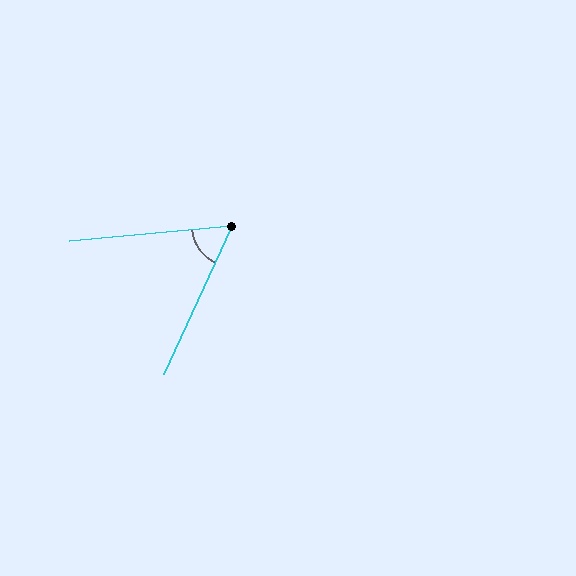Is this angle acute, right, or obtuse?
It is acute.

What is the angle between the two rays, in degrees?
Approximately 60 degrees.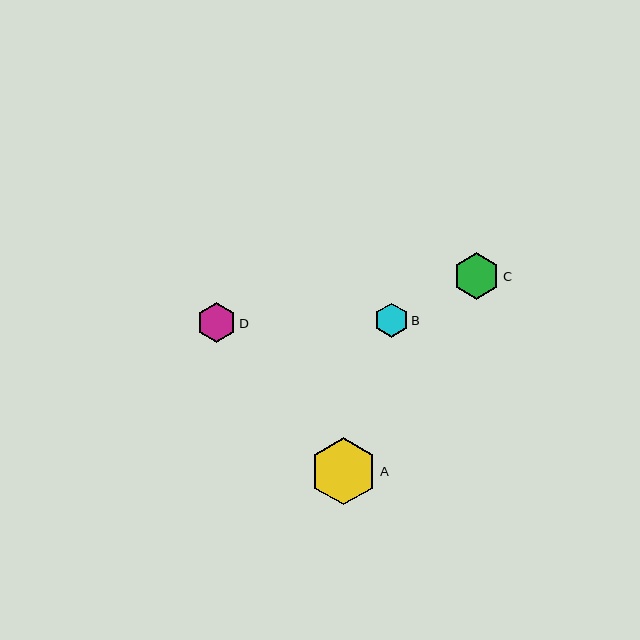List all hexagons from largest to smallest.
From largest to smallest: A, C, D, B.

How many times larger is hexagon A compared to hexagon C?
Hexagon A is approximately 1.5 times the size of hexagon C.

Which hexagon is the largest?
Hexagon A is the largest with a size of approximately 67 pixels.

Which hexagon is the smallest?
Hexagon B is the smallest with a size of approximately 34 pixels.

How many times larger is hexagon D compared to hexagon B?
Hexagon D is approximately 1.1 times the size of hexagon B.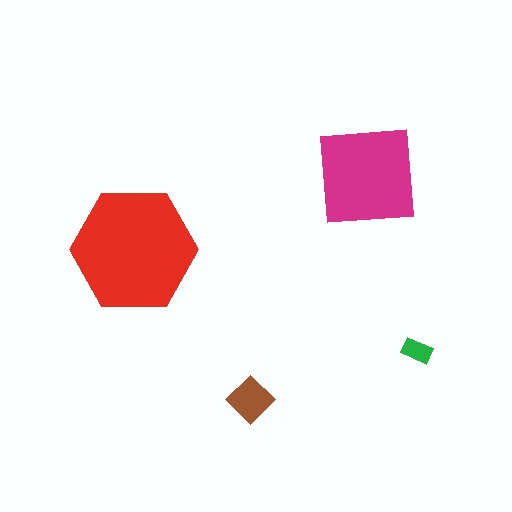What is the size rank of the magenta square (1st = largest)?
2nd.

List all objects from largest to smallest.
The red hexagon, the magenta square, the brown diamond, the green rectangle.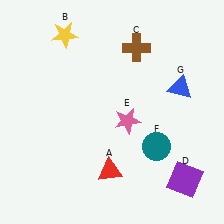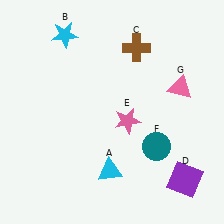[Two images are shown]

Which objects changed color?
A changed from red to cyan. B changed from yellow to cyan. G changed from blue to pink.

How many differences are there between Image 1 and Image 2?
There are 3 differences between the two images.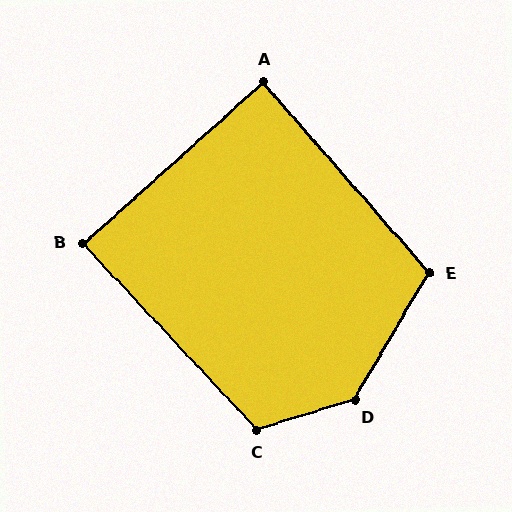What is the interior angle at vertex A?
Approximately 89 degrees (approximately right).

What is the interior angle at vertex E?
Approximately 108 degrees (obtuse).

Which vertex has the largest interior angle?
D, at approximately 138 degrees.